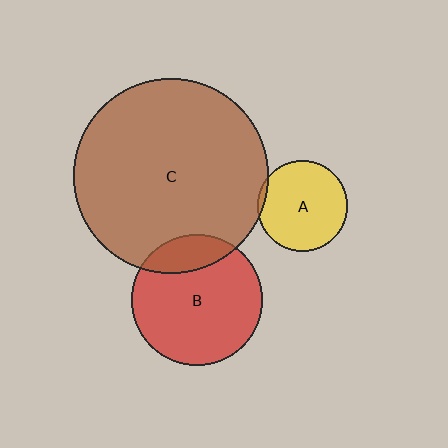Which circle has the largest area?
Circle C (brown).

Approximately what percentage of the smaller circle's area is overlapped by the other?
Approximately 5%.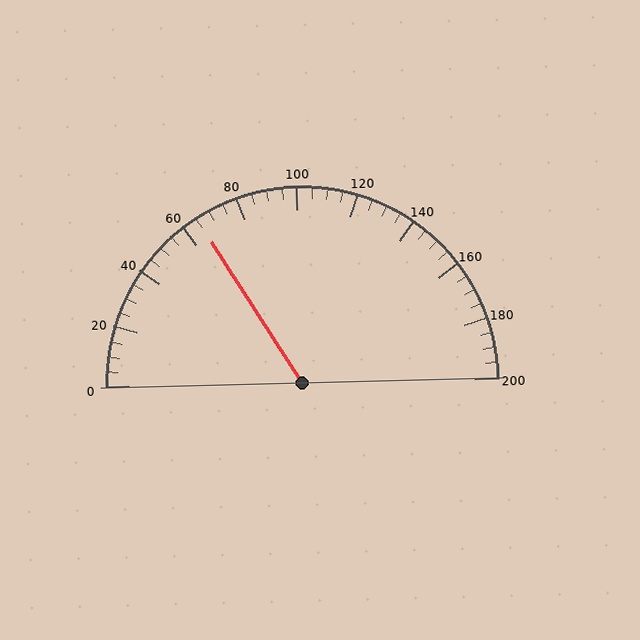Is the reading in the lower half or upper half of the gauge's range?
The reading is in the lower half of the range (0 to 200).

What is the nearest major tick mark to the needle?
The nearest major tick mark is 60.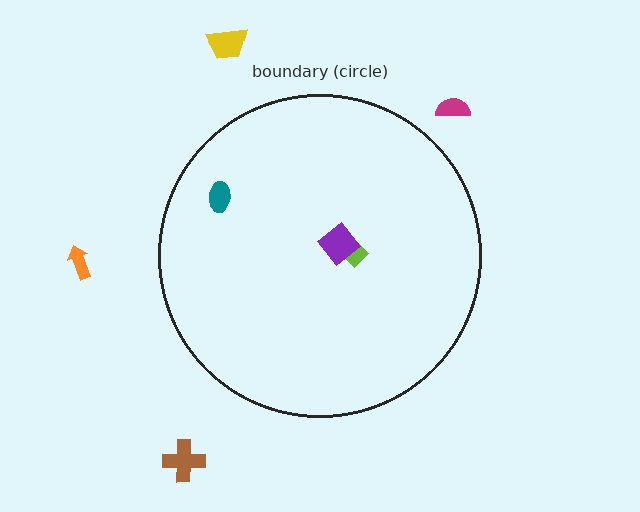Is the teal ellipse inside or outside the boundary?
Inside.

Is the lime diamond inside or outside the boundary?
Inside.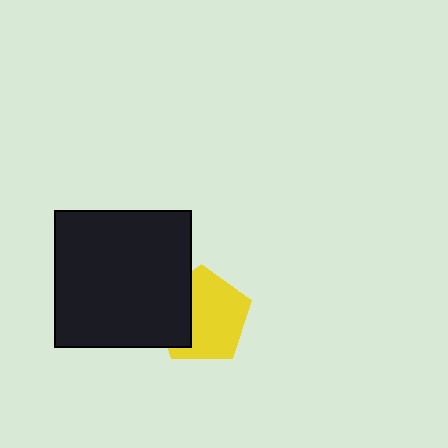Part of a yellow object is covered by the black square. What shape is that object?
It is a pentagon.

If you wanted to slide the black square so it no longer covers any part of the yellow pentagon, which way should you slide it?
Slide it left — that is the most direct way to separate the two shapes.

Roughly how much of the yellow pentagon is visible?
Most of it is visible (roughly 68%).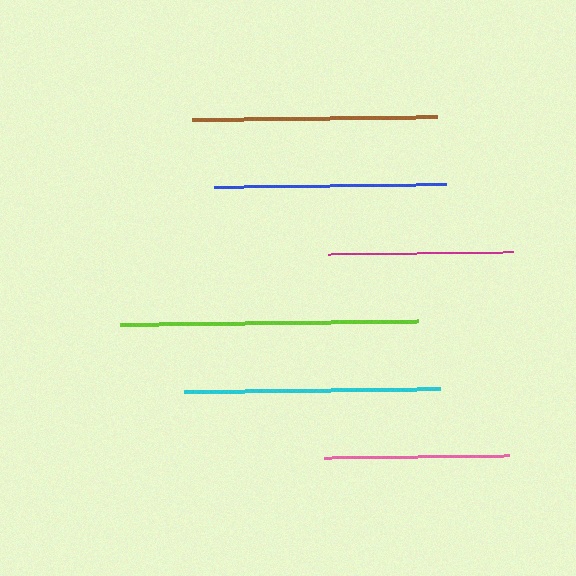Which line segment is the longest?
The lime line is the longest at approximately 299 pixels.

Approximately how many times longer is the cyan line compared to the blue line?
The cyan line is approximately 1.1 times the length of the blue line.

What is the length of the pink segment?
The pink segment is approximately 185 pixels long.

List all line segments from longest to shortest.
From longest to shortest: lime, cyan, brown, blue, pink, magenta.